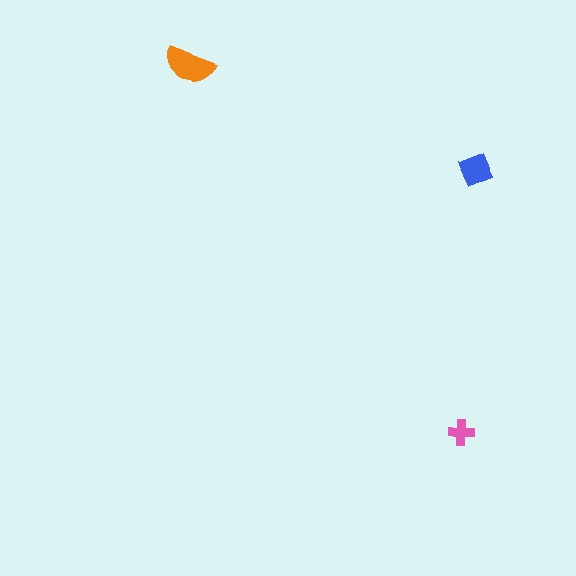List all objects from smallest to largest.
The pink cross, the blue diamond, the orange semicircle.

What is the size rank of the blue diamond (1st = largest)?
2nd.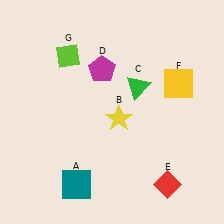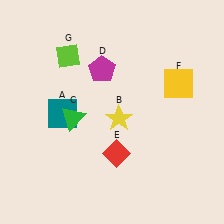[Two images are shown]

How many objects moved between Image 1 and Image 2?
3 objects moved between the two images.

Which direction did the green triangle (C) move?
The green triangle (C) moved left.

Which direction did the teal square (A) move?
The teal square (A) moved up.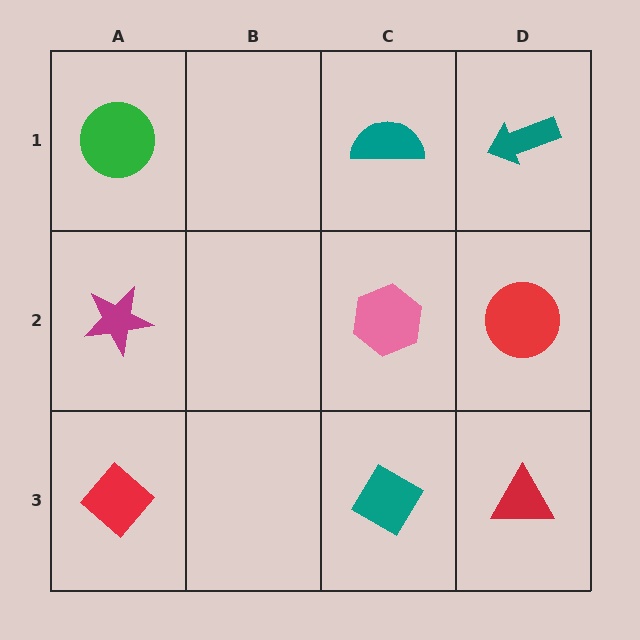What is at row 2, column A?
A magenta star.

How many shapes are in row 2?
3 shapes.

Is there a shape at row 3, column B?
No, that cell is empty.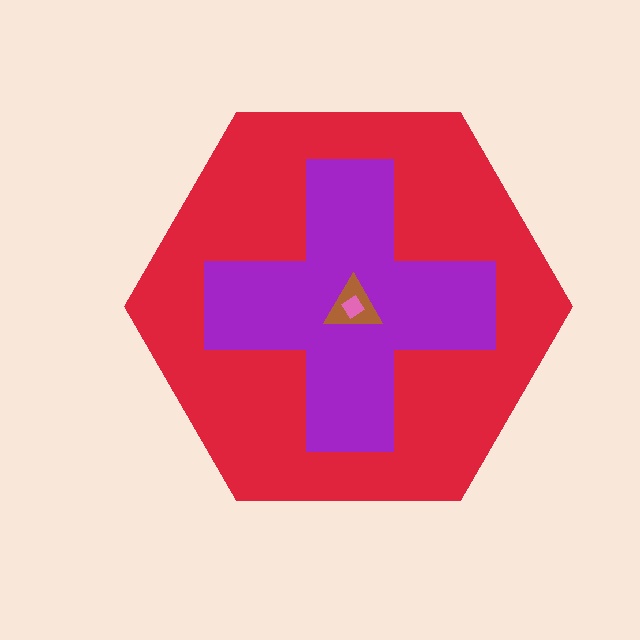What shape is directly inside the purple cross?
The brown triangle.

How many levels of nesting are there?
4.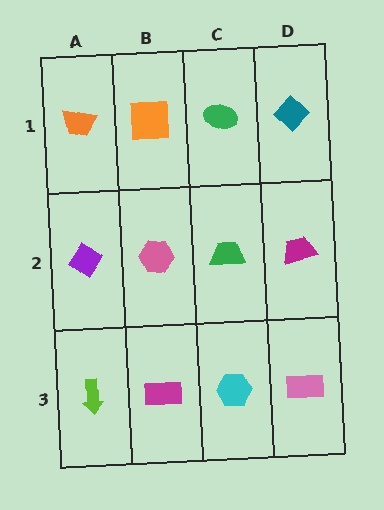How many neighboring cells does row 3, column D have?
2.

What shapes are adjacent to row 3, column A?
A purple diamond (row 2, column A), a magenta rectangle (row 3, column B).